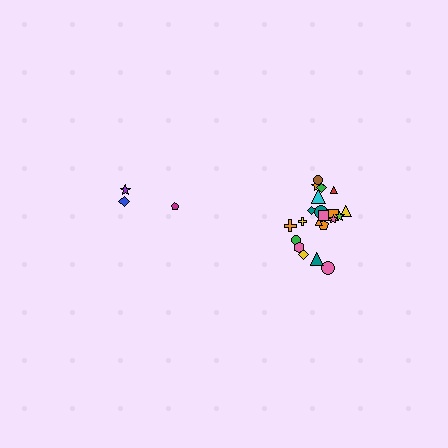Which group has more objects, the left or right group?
The right group.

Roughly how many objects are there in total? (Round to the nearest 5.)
Roughly 25 objects in total.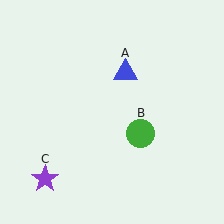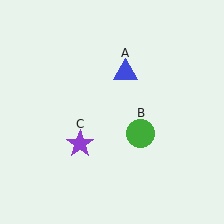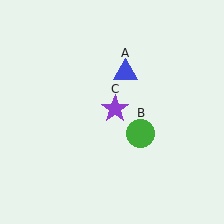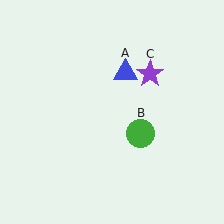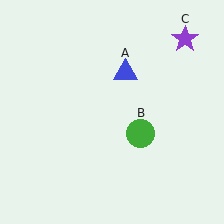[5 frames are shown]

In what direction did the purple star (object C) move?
The purple star (object C) moved up and to the right.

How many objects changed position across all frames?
1 object changed position: purple star (object C).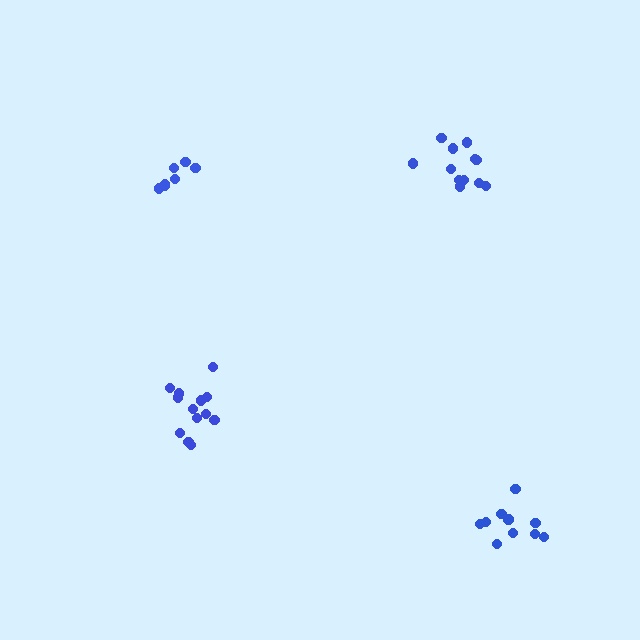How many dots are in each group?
Group 1: 12 dots, Group 2: 7 dots, Group 3: 13 dots, Group 4: 10 dots (42 total).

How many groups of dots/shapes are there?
There are 4 groups.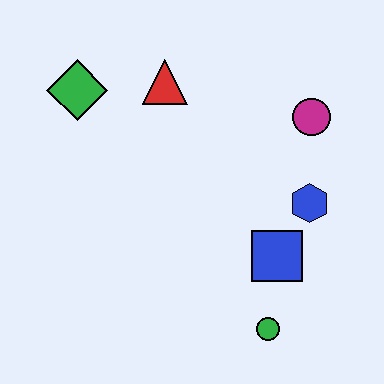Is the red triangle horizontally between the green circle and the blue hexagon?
No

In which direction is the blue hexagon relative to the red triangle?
The blue hexagon is to the right of the red triangle.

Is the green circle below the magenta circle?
Yes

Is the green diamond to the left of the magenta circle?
Yes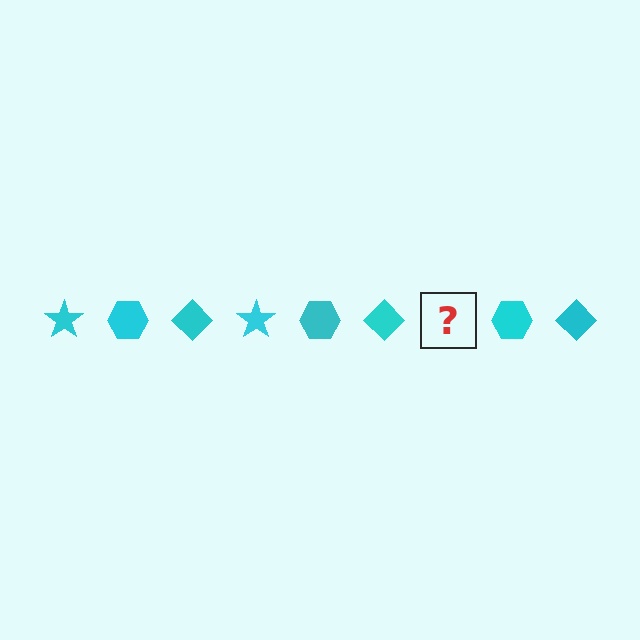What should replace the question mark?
The question mark should be replaced with a cyan star.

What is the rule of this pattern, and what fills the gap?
The rule is that the pattern cycles through star, hexagon, diamond shapes in cyan. The gap should be filled with a cyan star.